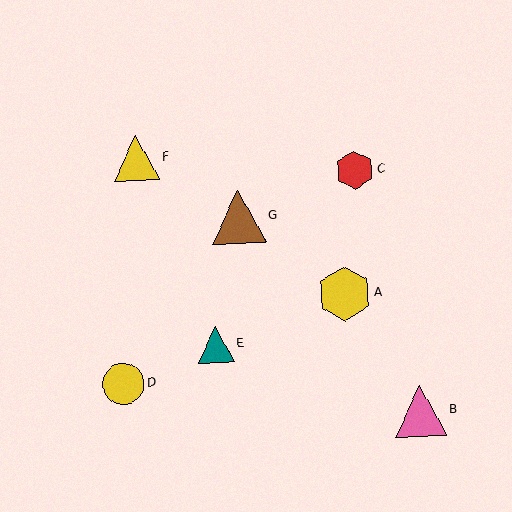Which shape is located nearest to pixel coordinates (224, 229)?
The brown triangle (labeled G) at (239, 217) is nearest to that location.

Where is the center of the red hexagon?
The center of the red hexagon is at (355, 170).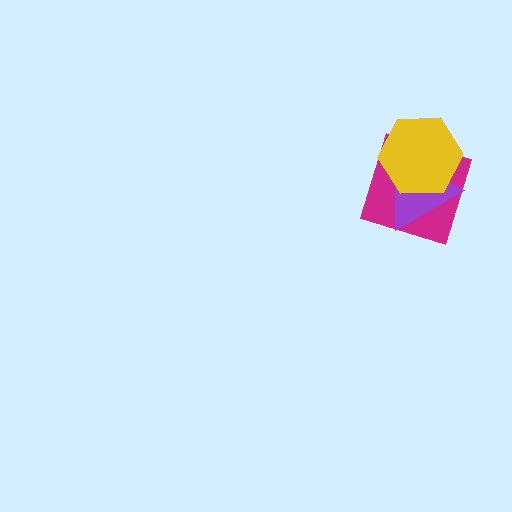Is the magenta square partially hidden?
Yes, it is partially covered by another shape.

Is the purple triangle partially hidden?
Yes, it is partially covered by another shape.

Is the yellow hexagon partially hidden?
No, no other shape covers it.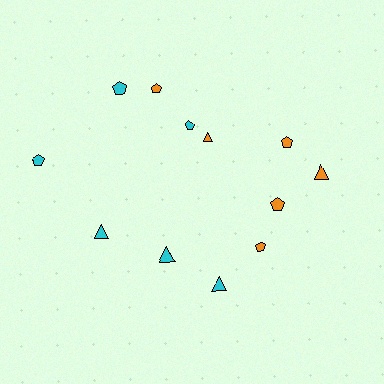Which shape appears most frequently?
Pentagon, with 7 objects.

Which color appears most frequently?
Cyan, with 6 objects.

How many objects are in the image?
There are 12 objects.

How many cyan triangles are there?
There are 3 cyan triangles.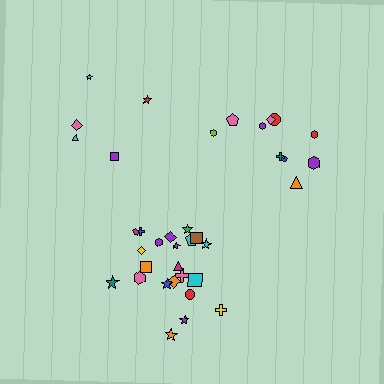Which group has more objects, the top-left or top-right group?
The top-right group.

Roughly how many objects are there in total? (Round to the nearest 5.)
Roughly 35 objects in total.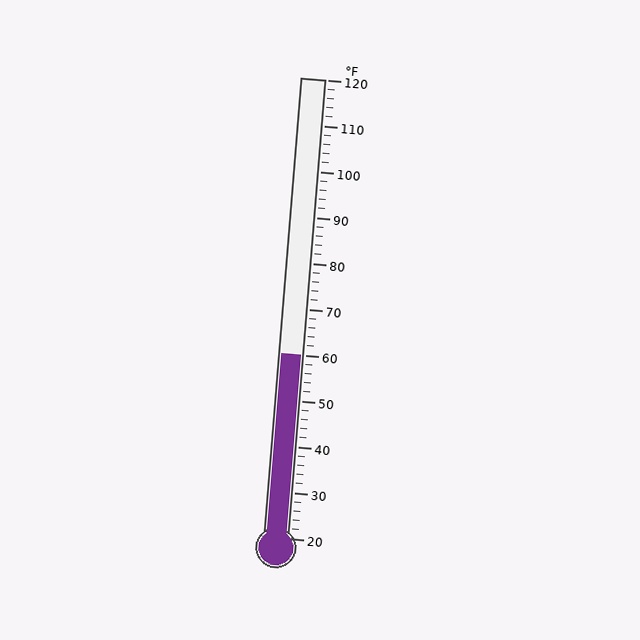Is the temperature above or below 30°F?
The temperature is above 30°F.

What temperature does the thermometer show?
The thermometer shows approximately 60°F.